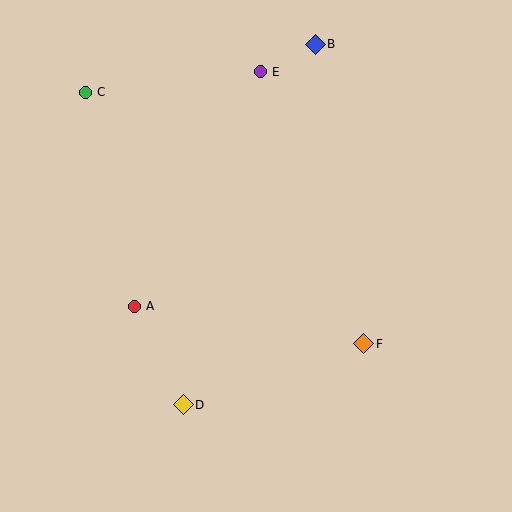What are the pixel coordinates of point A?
Point A is at (134, 306).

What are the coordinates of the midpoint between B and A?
The midpoint between B and A is at (225, 175).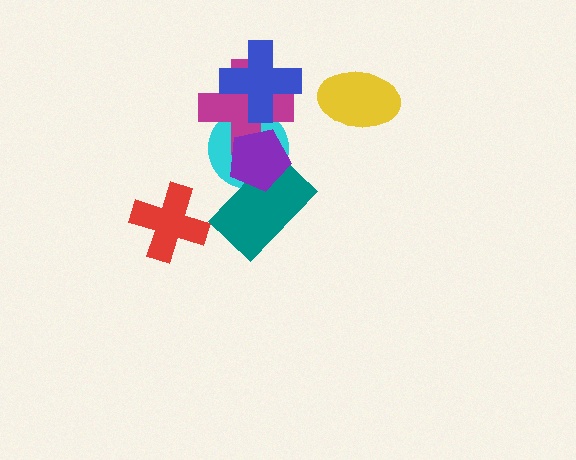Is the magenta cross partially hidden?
Yes, it is partially covered by another shape.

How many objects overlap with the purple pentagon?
3 objects overlap with the purple pentagon.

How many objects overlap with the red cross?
0 objects overlap with the red cross.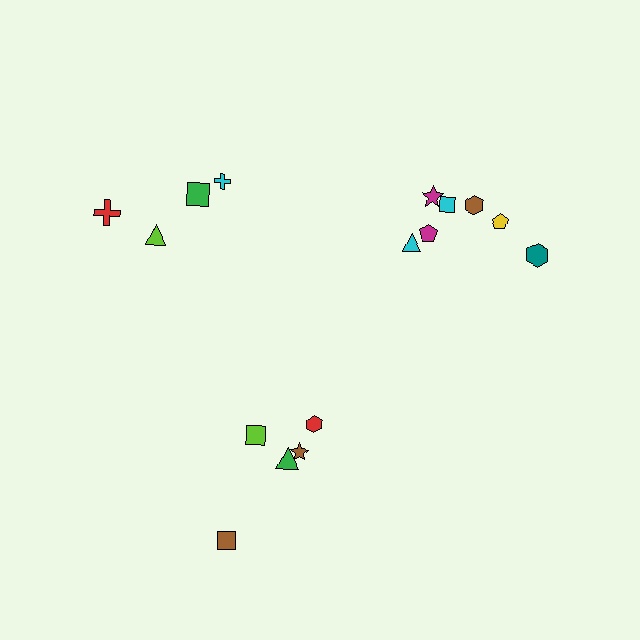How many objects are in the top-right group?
There are 7 objects.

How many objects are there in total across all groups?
There are 16 objects.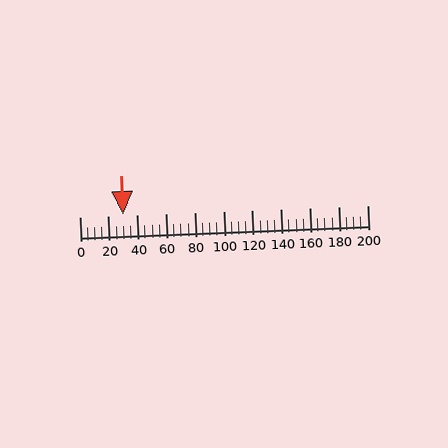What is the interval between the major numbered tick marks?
The major tick marks are spaced 20 units apart.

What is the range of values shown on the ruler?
The ruler shows values from 0 to 200.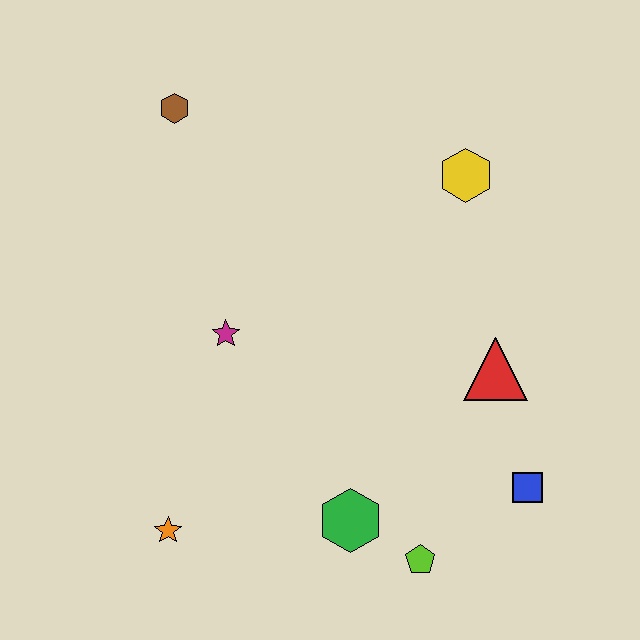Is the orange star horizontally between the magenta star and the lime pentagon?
No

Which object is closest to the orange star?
The green hexagon is closest to the orange star.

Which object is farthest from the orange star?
The yellow hexagon is farthest from the orange star.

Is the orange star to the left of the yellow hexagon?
Yes